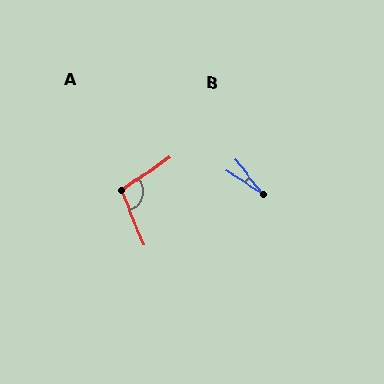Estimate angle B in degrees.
Approximately 18 degrees.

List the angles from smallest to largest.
B (18°), A (103°).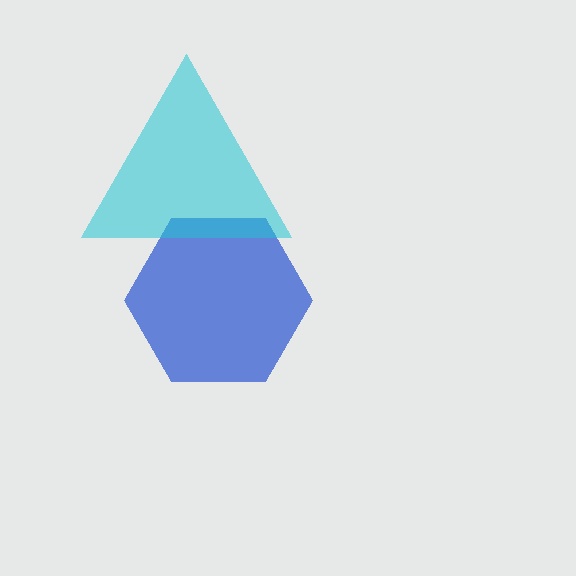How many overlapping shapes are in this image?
There are 2 overlapping shapes in the image.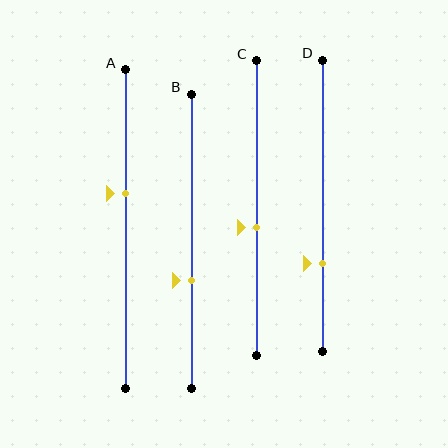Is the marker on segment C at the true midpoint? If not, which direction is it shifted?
No, the marker on segment C is shifted downward by about 6% of the segment length.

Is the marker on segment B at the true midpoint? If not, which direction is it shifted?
No, the marker on segment B is shifted downward by about 14% of the segment length.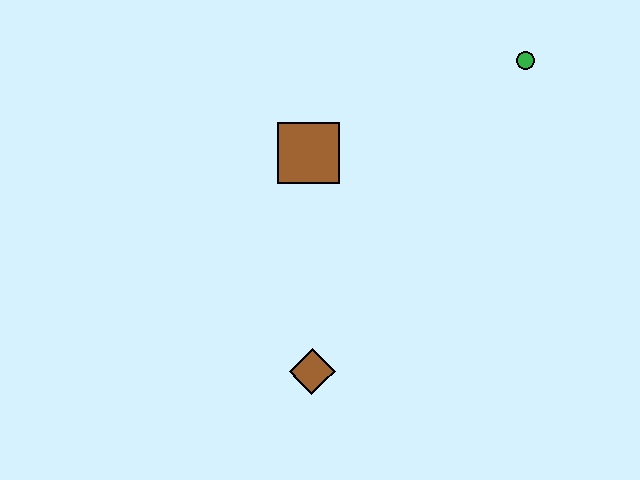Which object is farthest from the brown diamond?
The green circle is farthest from the brown diamond.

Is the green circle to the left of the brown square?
No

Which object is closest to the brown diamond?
The brown square is closest to the brown diamond.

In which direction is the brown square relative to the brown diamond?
The brown square is above the brown diamond.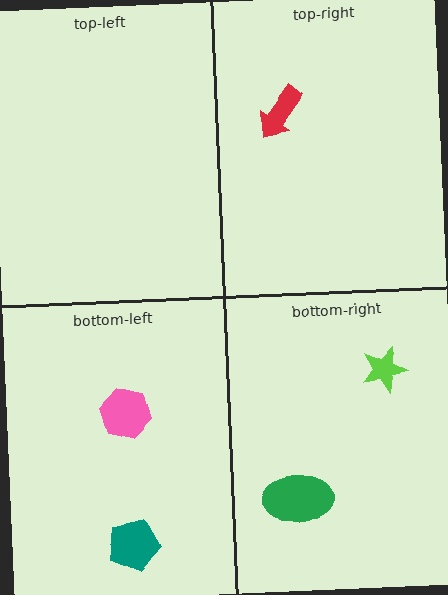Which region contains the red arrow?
The top-right region.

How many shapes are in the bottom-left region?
2.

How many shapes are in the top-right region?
1.